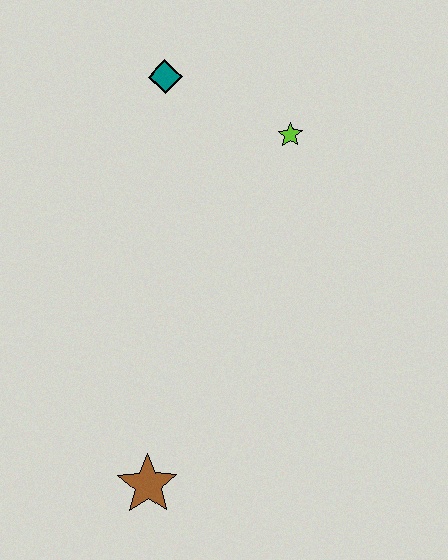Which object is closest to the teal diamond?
The lime star is closest to the teal diamond.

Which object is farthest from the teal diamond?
The brown star is farthest from the teal diamond.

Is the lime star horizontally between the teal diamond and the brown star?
No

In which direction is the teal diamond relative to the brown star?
The teal diamond is above the brown star.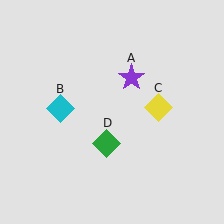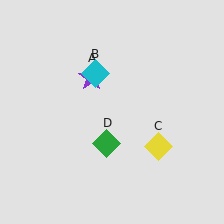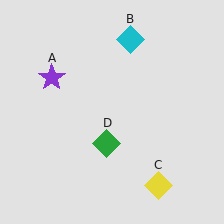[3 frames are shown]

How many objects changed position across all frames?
3 objects changed position: purple star (object A), cyan diamond (object B), yellow diamond (object C).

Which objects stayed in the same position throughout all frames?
Green diamond (object D) remained stationary.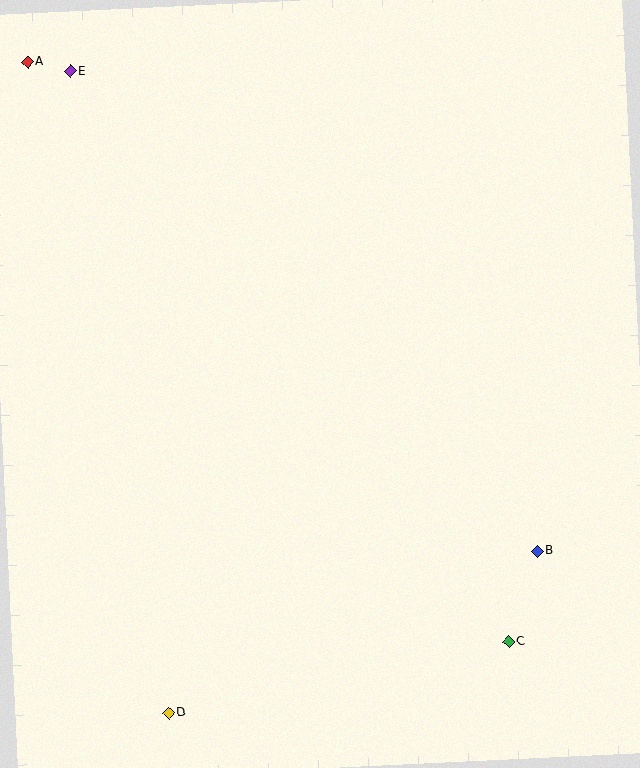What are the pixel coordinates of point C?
Point C is at (509, 642).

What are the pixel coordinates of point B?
Point B is at (537, 551).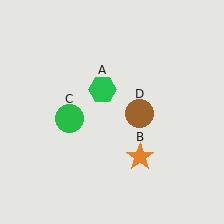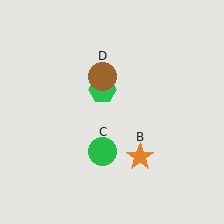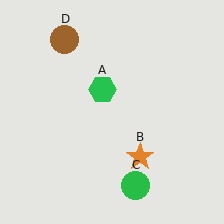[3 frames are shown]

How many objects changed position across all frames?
2 objects changed position: green circle (object C), brown circle (object D).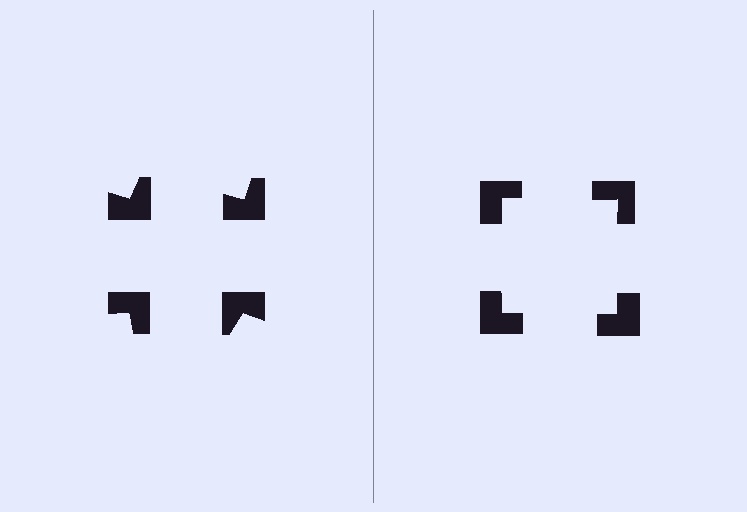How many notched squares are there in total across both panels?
8 — 4 on each side.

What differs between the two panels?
The notched squares are positioned identically on both sides; only the wedge orientations differ. On the right they align to a square; on the left they are misaligned.